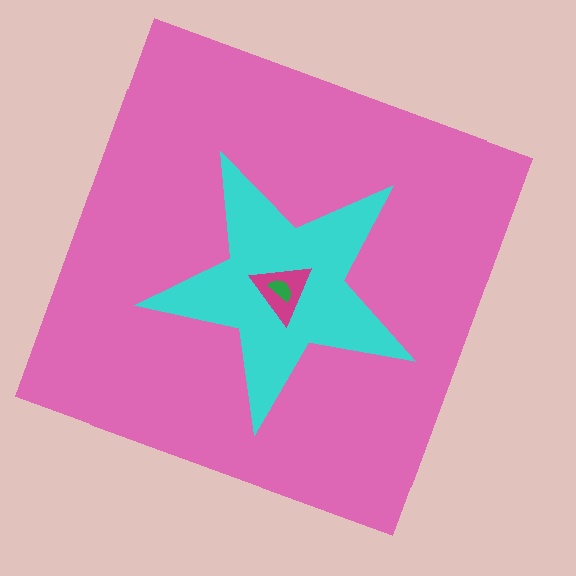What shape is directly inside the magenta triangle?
The green semicircle.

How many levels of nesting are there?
4.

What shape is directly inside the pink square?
The cyan star.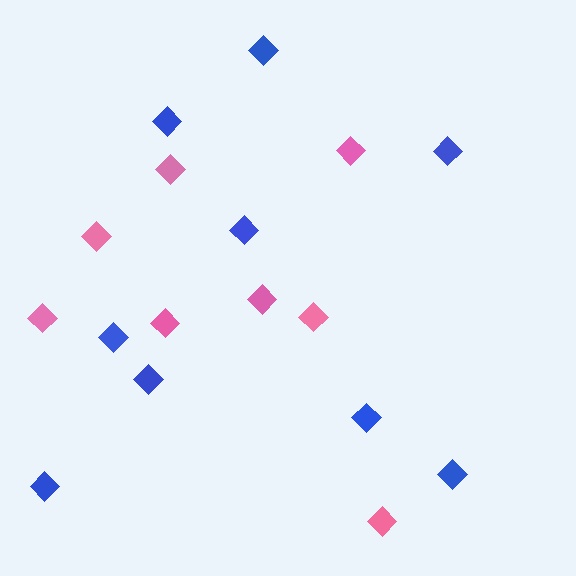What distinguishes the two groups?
There are 2 groups: one group of blue diamonds (9) and one group of pink diamonds (8).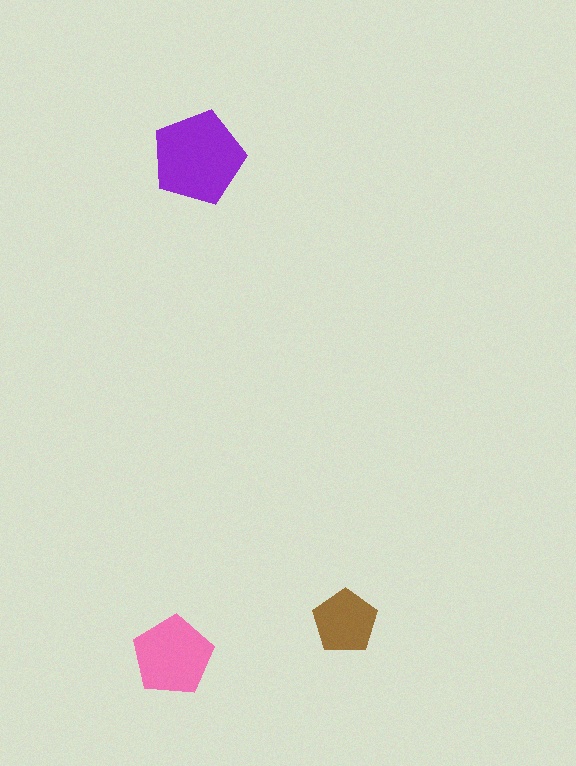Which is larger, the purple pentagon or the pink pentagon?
The purple one.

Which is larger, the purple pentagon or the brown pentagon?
The purple one.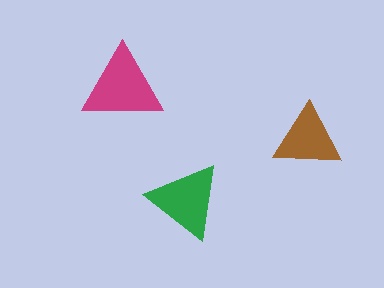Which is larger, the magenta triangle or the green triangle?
The magenta one.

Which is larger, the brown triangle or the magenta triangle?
The magenta one.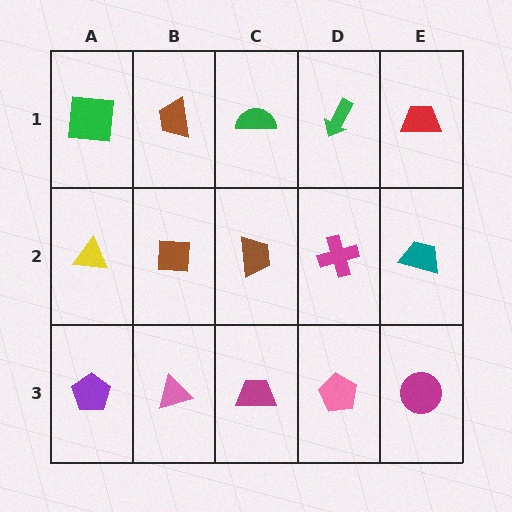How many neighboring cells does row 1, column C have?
3.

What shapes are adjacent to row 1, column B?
A brown square (row 2, column B), a green square (row 1, column A), a green semicircle (row 1, column C).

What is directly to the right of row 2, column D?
A teal trapezoid.